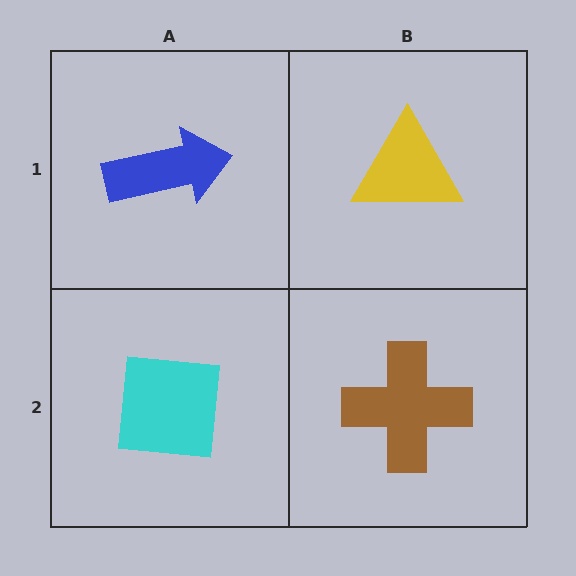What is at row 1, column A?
A blue arrow.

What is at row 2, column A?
A cyan square.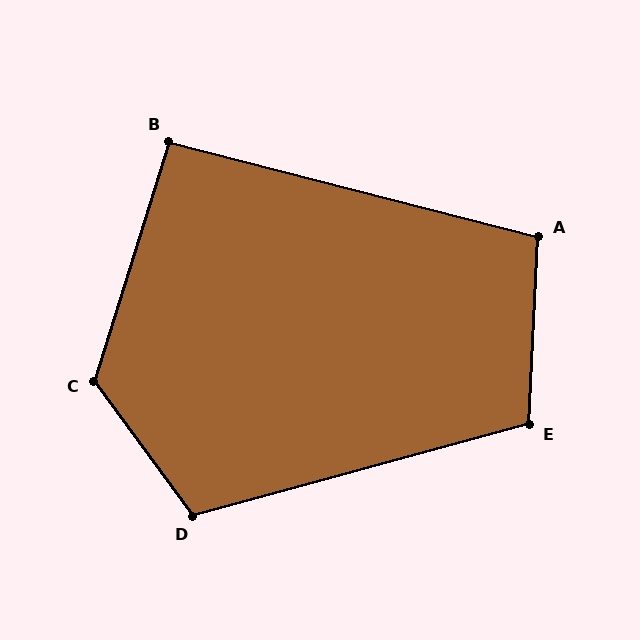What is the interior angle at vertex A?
Approximately 102 degrees (obtuse).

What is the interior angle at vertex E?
Approximately 108 degrees (obtuse).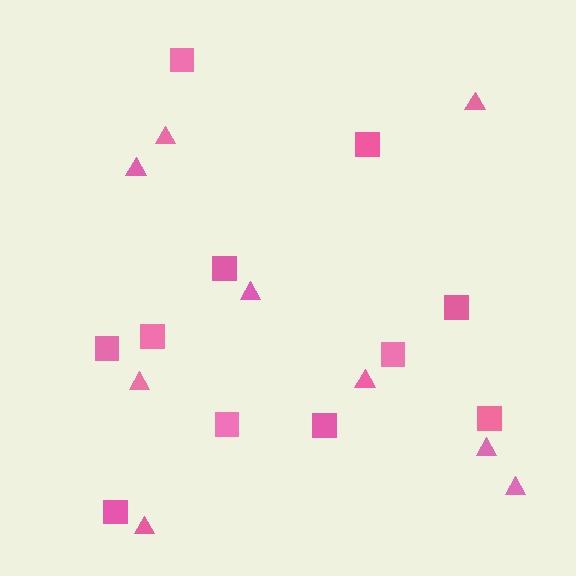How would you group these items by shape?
There are 2 groups: one group of triangles (9) and one group of squares (11).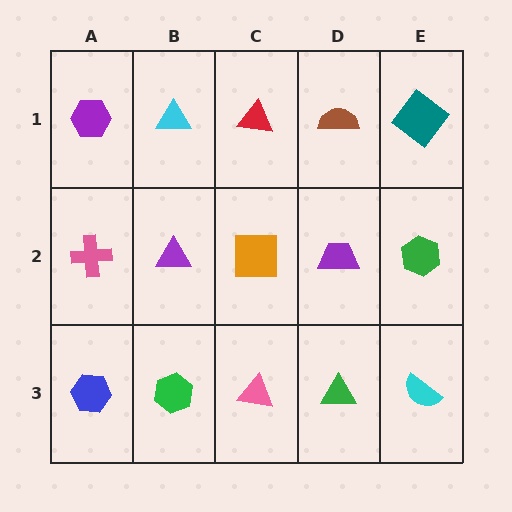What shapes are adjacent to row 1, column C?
An orange square (row 2, column C), a cyan triangle (row 1, column B), a brown semicircle (row 1, column D).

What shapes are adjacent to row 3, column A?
A pink cross (row 2, column A), a green hexagon (row 3, column B).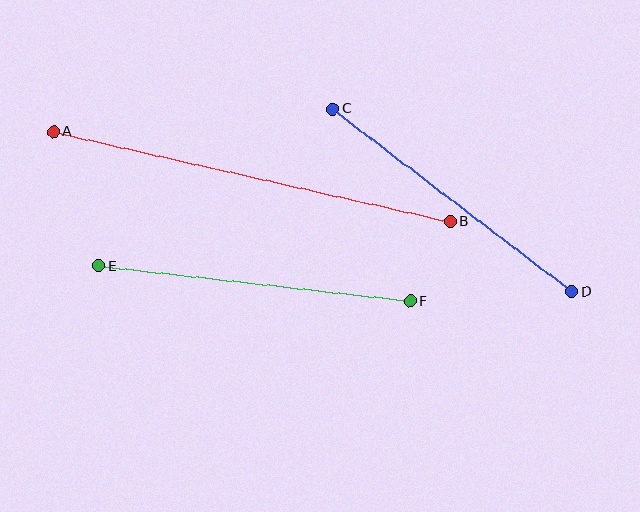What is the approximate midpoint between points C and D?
The midpoint is at approximately (452, 200) pixels.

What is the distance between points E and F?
The distance is approximately 314 pixels.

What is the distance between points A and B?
The distance is approximately 407 pixels.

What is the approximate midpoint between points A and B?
The midpoint is at approximately (252, 177) pixels.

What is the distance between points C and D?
The distance is approximately 301 pixels.